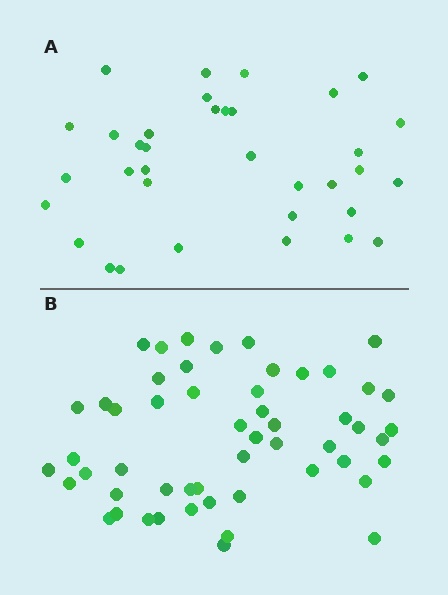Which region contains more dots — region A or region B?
Region B (the bottom region) has more dots.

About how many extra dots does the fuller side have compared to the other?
Region B has approximately 20 more dots than region A.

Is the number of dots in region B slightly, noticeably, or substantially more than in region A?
Region B has substantially more. The ratio is roughly 1.5 to 1.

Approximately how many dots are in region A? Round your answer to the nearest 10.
About 40 dots. (The exact count is 35, which rounds to 40.)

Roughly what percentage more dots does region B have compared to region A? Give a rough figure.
About 50% more.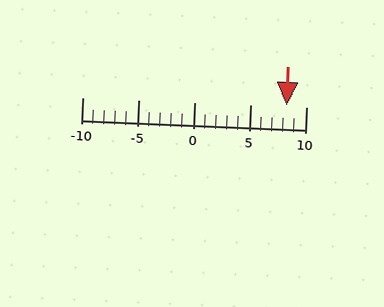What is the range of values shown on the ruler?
The ruler shows values from -10 to 10.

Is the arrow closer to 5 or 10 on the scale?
The arrow is closer to 10.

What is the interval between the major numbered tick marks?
The major tick marks are spaced 5 units apart.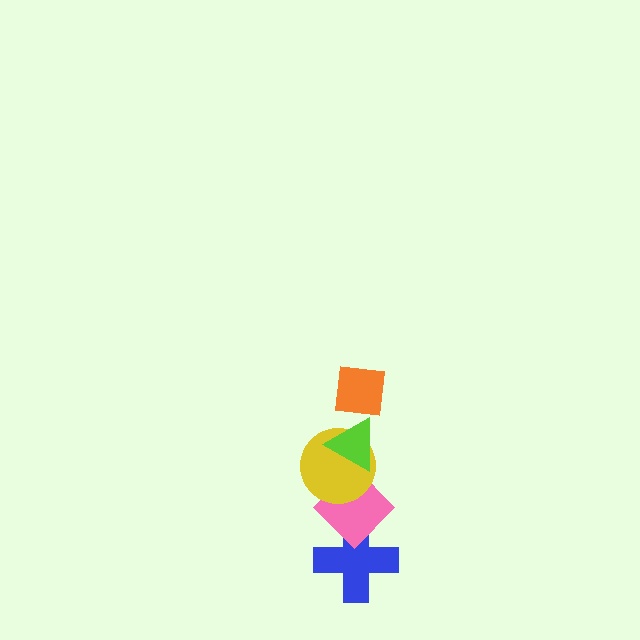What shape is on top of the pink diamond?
The yellow circle is on top of the pink diamond.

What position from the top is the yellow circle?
The yellow circle is 3rd from the top.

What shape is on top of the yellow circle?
The lime triangle is on top of the yellow circle.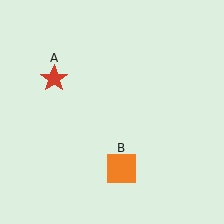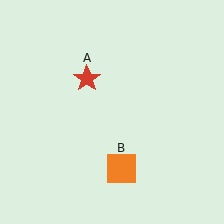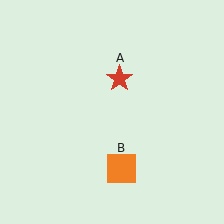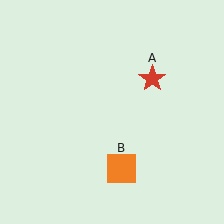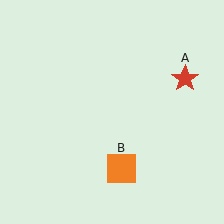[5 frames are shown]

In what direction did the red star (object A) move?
The red star (object A) moved right.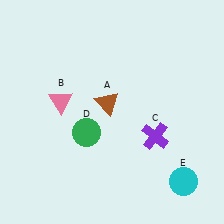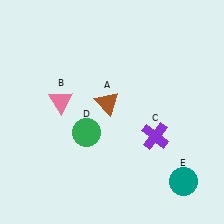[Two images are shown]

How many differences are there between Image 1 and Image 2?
There is 1 difference between the two images.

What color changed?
The circle (E) changed from cyan in Image 1 to teal in Image 2.